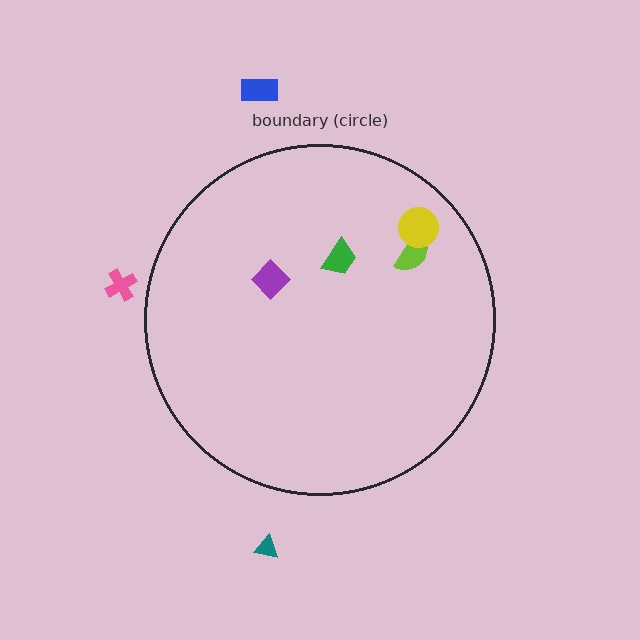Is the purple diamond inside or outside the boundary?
Inside.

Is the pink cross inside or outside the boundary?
Outside.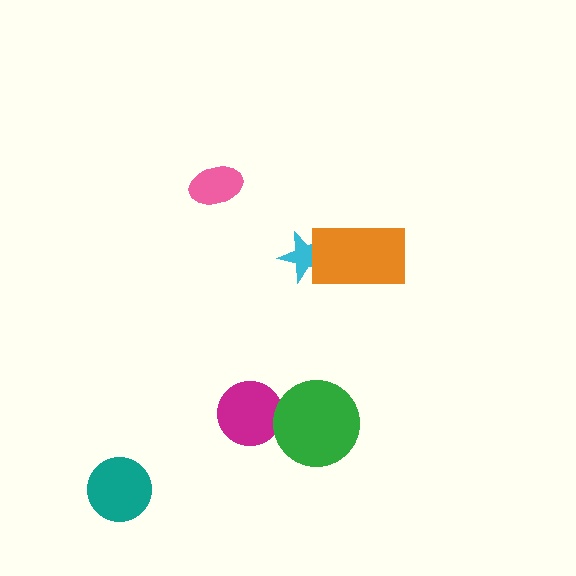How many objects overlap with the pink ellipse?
0 objects overlap with the pink ellipse.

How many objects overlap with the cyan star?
1 object overlaps with the cyan star.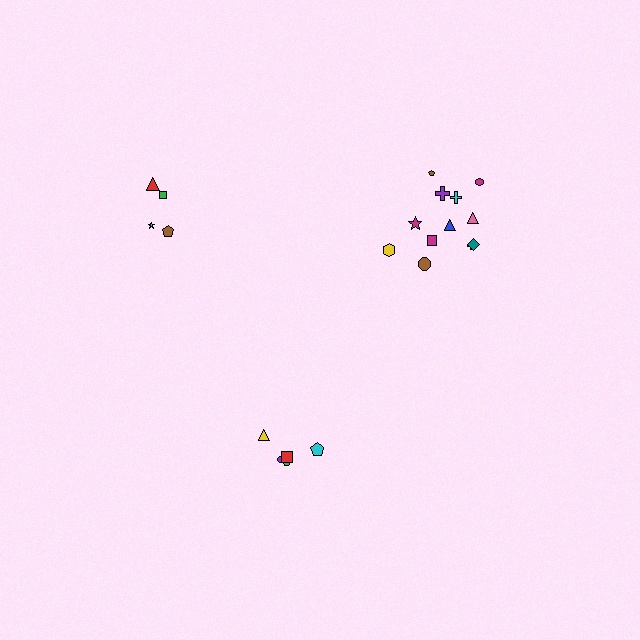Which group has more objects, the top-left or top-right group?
The top-right group.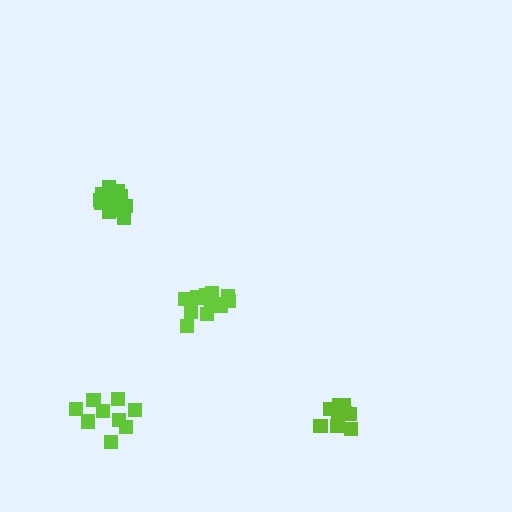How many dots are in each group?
Group 1: 13 dots, Group 2: 9 dots, Group 3: 13 dots, Group 4: 11 dots (46 total).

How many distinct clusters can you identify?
There are 4 distinct clusters.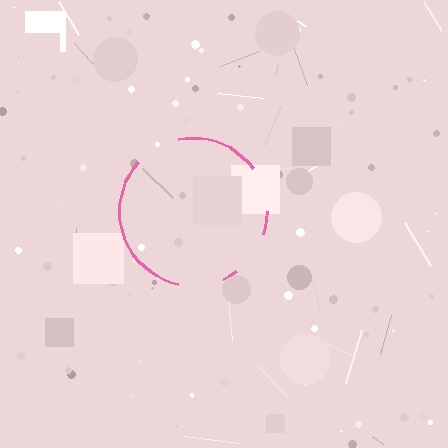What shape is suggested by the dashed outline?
The dashed outline suggests a circle.